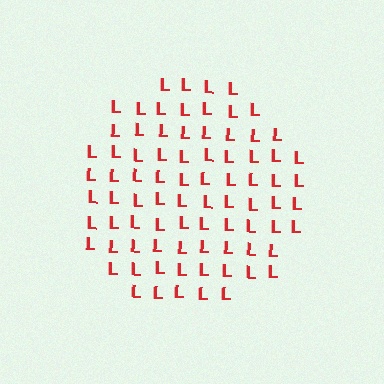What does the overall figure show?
The overall figure shows a circle.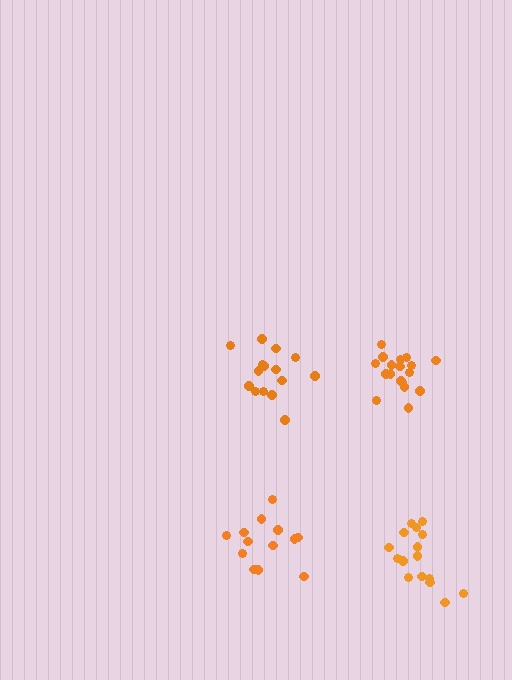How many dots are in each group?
Group 1: 18 dots, Group 2: 14 dots, Group 3: 16 dots, Group 4: 15 dots (63 total).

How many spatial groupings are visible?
There are 4 spatial groupings.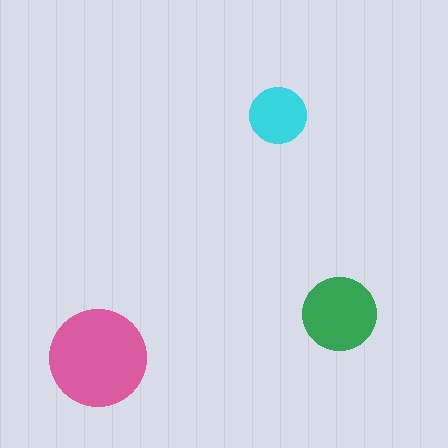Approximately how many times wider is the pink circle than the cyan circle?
About 1.5 times wider.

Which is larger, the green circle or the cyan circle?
The green one.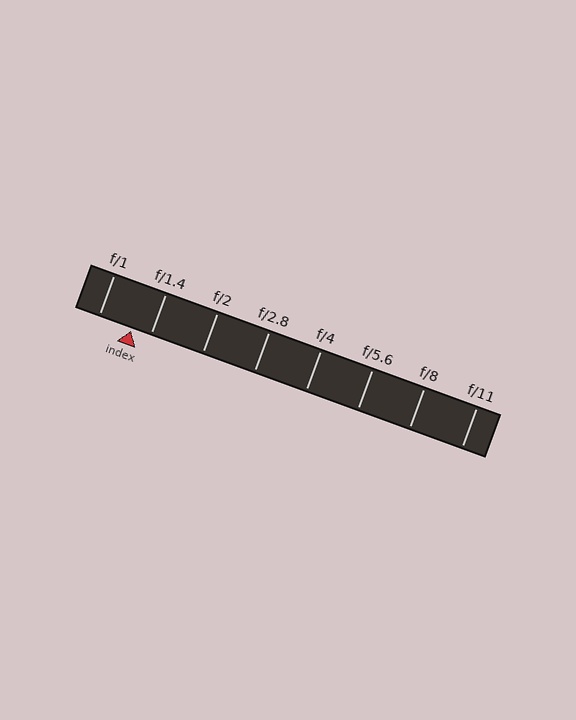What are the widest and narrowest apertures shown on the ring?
The widest aperture shown is f/1 and the narrowest is f/11.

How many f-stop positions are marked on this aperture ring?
There are 8 f-stop positions marked.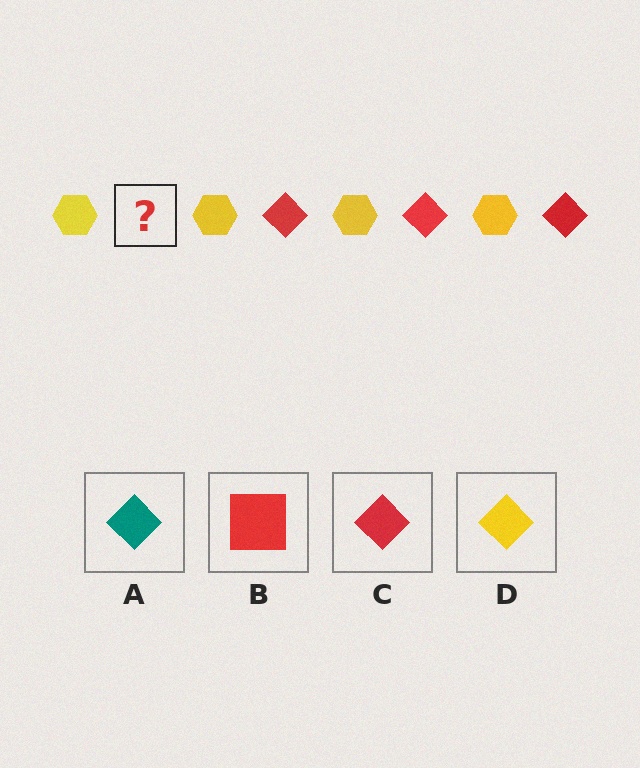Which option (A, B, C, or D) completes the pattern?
C.